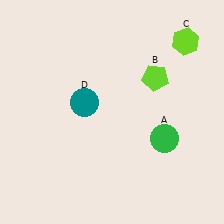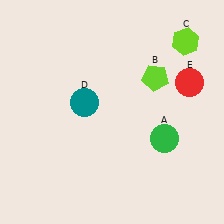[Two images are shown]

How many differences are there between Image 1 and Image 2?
There is 1 difference between the two images.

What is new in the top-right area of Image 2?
A red circle (E) was added in the top-right area of Image 2.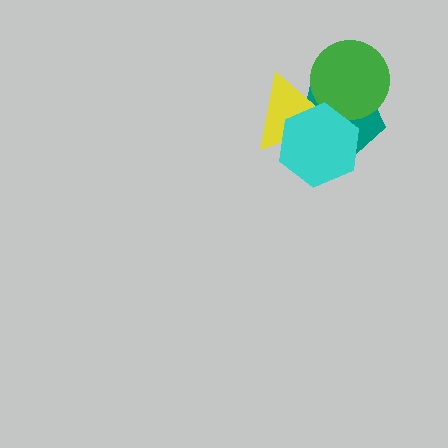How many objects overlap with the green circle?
3 objects overlap with the green circle.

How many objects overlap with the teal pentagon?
3 objects overlap with the teal pentagon.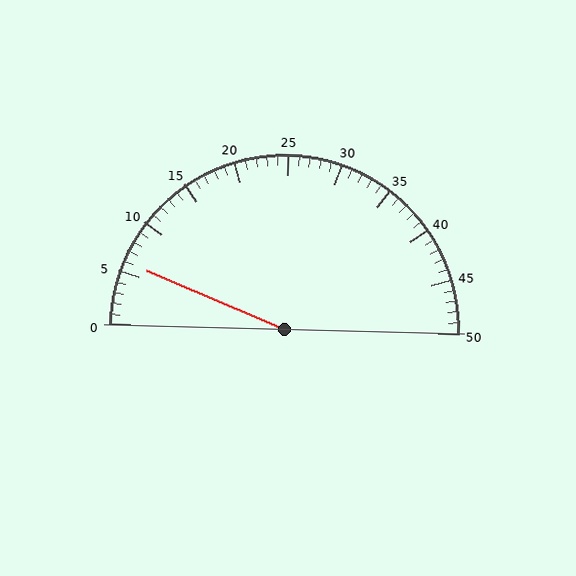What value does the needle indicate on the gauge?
The needle indicates approximately 6.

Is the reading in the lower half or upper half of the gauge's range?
The reading is in the lower half of the range (0 to 50).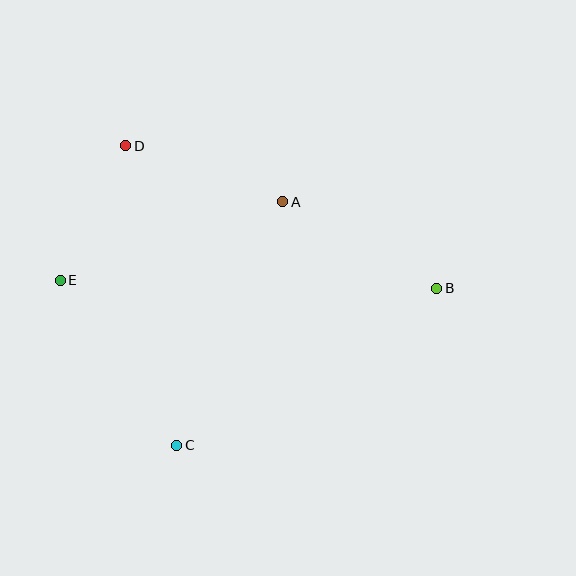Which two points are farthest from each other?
Points B and E are farthest from each other.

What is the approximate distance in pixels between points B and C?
The distance between B and C is approximately 304 pixels.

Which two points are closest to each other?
Points D and E are closest to each other.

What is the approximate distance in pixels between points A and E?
The distance between A and E is approximately 236 pixels.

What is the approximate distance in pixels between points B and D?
The distance between B and D is approximately 342 pixels.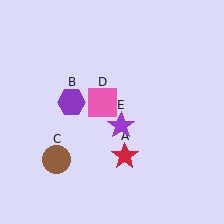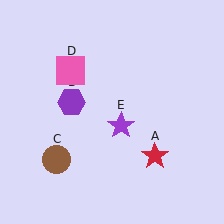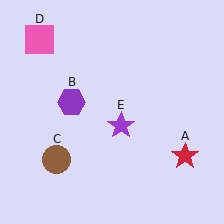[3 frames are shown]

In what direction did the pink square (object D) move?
The pink square (object D) moved up and to the left.